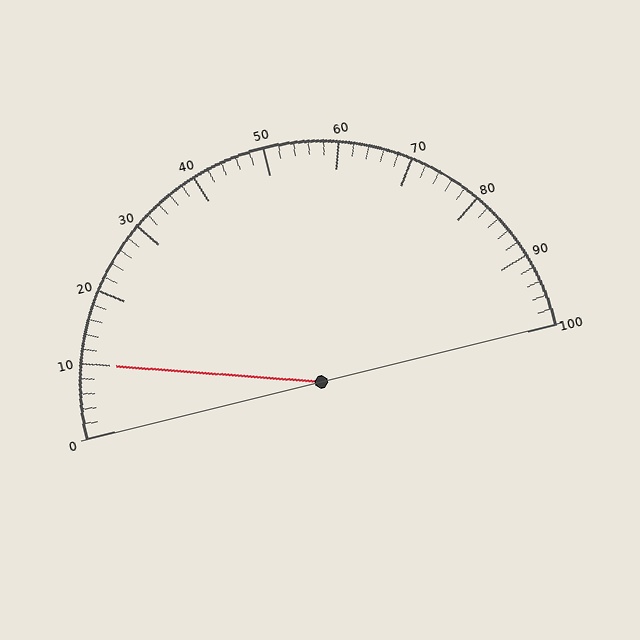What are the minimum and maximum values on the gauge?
The gauge ranges from 0 to 100.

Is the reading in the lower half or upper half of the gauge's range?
The reading is in the lower half of the range (0 to 100).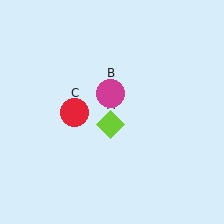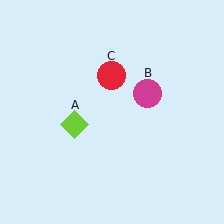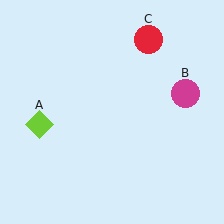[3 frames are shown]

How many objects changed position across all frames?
3 objects changed position: lime diamond (object A), magenta circle (object B), red circle (object C).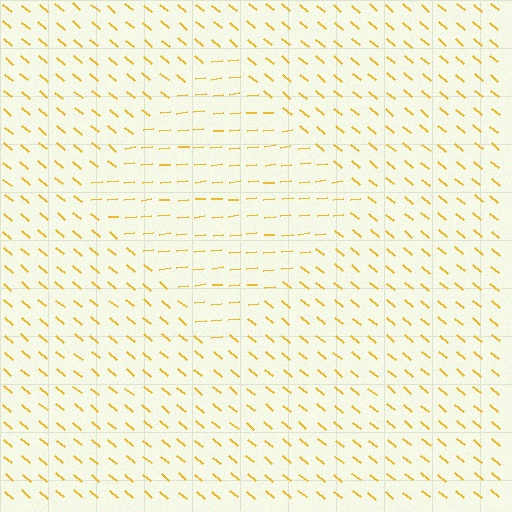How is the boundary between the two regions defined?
The boundary is defined purely by a change in line orientation (approximately 45 degrees difference). All lines are the same color and thickness.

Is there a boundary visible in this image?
Yes, there is a texture boundary formed by a change in line orientation.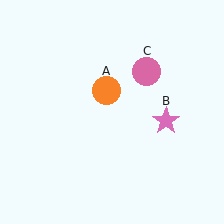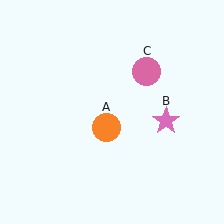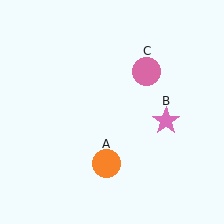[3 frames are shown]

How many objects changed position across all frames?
1 object changed position: orange circle (object A).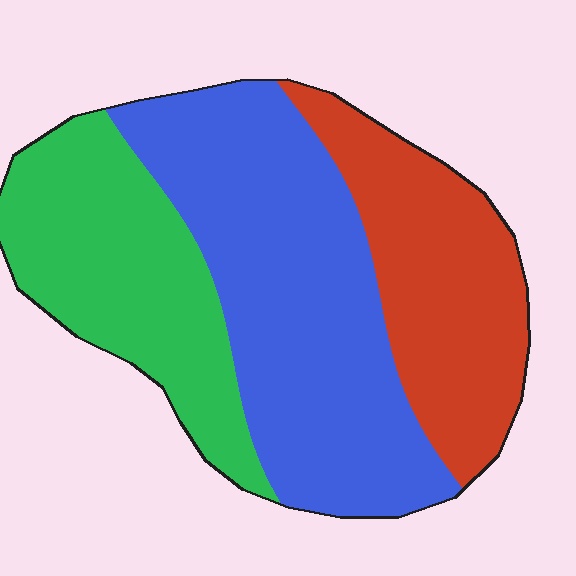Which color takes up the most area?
Blue, at roughly 45%.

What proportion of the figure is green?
Green covers about 30% of the figure.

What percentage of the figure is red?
Red covers 27% of the figure.